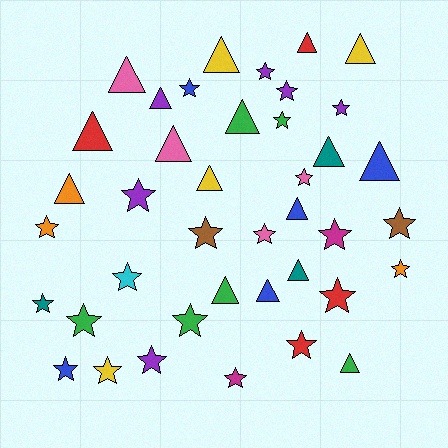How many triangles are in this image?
There are 17 triangles.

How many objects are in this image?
There are 40 objects.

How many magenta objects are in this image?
There are 2 magenta objects.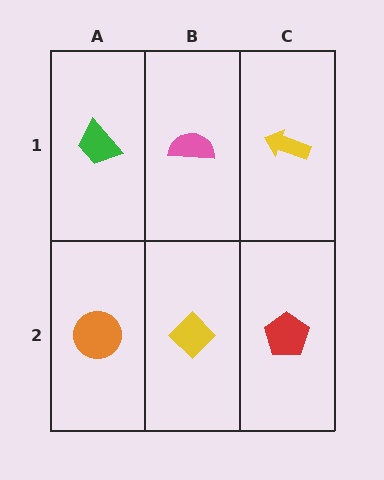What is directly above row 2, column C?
A yellow arrow.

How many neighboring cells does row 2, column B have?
3.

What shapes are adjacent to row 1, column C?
A red pentagon (row 2, column C), a pink semicircle (row 1, column B).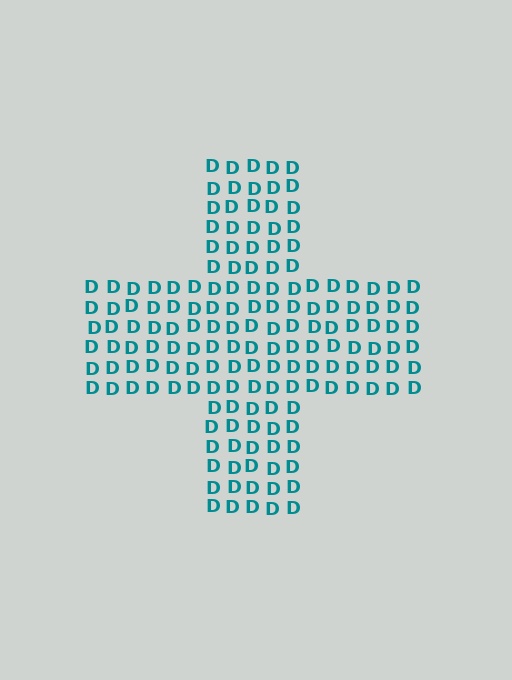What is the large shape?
The large shape is a cross.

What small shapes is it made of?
It is made of small letter D's.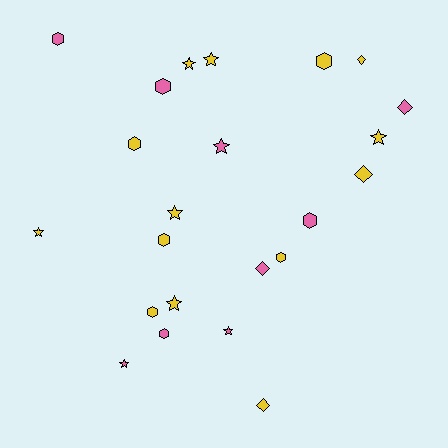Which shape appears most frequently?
Star, with 9 objects.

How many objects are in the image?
There are 23 objects.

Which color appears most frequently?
Yellow, with 14 objects.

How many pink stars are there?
There are 3 pink stars.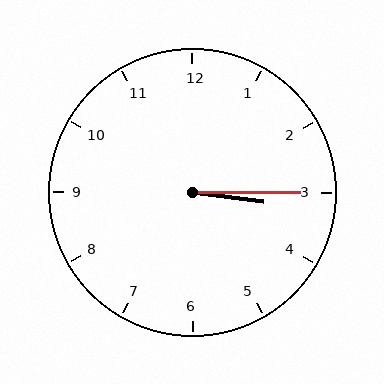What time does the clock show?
3:15.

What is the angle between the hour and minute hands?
Approximately 8 degrees.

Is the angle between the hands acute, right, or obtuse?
It is acute.